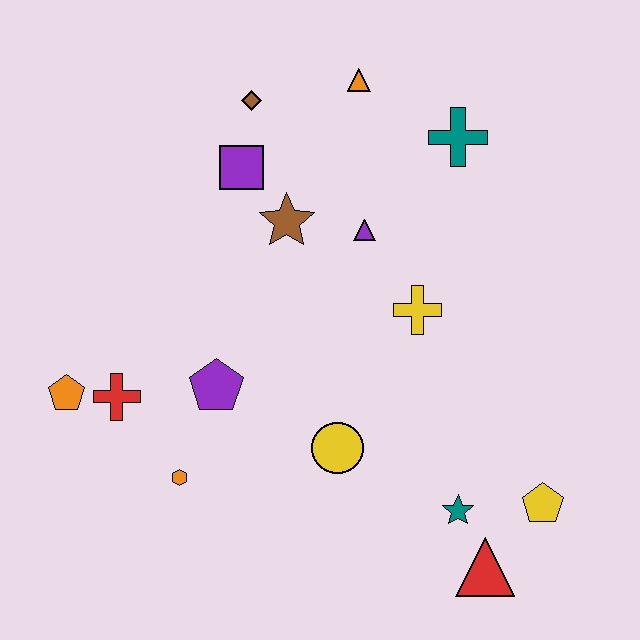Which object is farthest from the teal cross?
The orange pentagon is farthest from the teal cross.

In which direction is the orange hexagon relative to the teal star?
The orange hexagon is to the left of the teal star.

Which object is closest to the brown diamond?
The purple square is closest to the brown diamond.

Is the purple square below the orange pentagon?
No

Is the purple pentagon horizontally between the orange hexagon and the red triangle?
Yes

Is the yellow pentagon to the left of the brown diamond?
No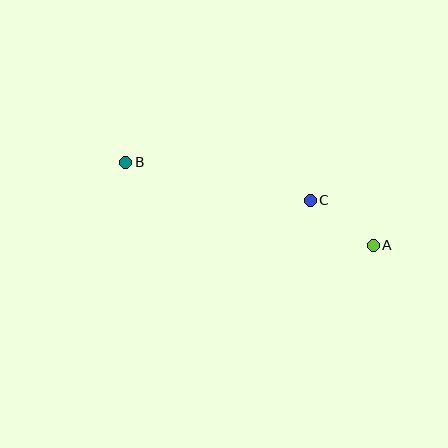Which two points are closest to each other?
Points A and C are closest to each other.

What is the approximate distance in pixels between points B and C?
The distance between B and C is approximately 188 pixels.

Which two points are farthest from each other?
Points A and B are farthest from each other.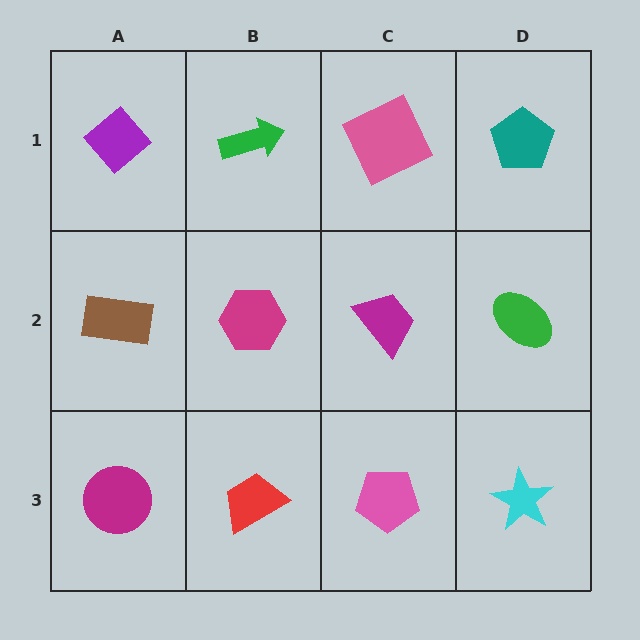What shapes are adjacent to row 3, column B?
A magenta hexagon (row 2, column B), a magenta circle (row 3, column A), a pink pentagon (row 3, column C).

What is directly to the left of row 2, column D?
A magenta trapezoid.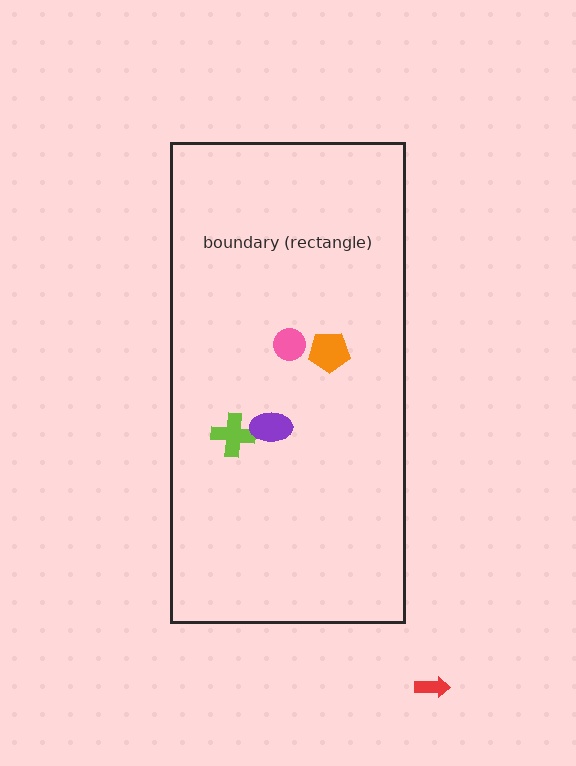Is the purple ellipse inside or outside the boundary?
Inside.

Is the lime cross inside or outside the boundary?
Inside.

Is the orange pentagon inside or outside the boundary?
Inside.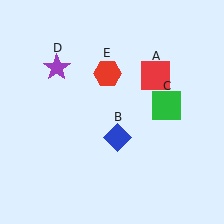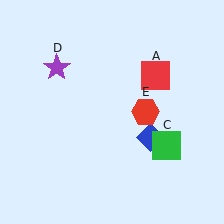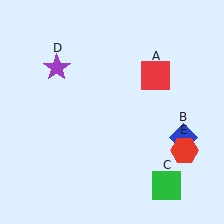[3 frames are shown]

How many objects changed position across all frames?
3 objects changed position: blue diamond (object B), green square (object C), red hexagon (object E).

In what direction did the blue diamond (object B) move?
The blue diamond (object B) moved right.